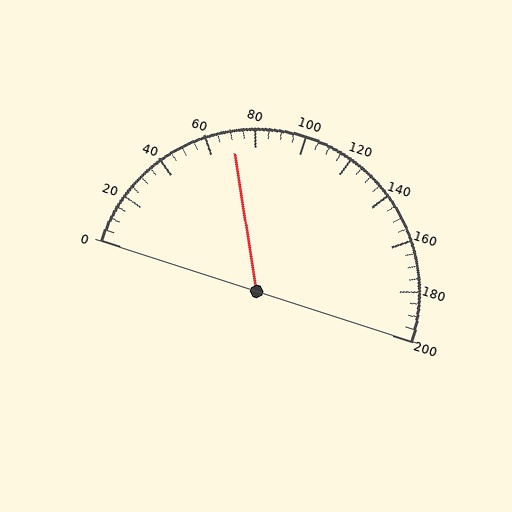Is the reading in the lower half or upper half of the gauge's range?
The reading is in the lower half of the range (0 to 200).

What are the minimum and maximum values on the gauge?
The gauge ranges from 0 to 200.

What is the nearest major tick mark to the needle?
The nearest major tick mark is 80.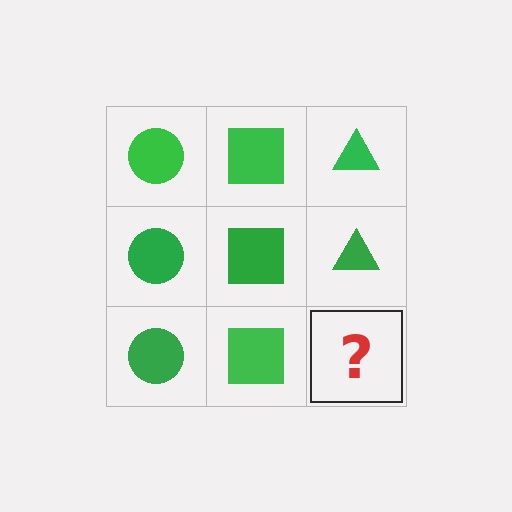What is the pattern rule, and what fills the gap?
The rule is that each column has a consistent shape. The gap should be filled with a green triangle.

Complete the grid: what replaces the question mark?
The question mark should be replaced with a green triangle.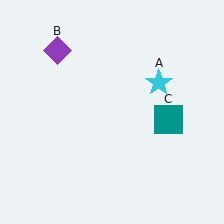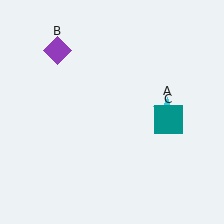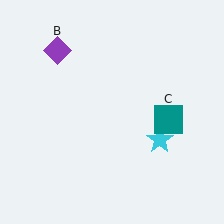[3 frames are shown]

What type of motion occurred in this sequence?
The cyan star (object A) rotated clockwise around the center of the scene.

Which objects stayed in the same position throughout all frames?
Purple diamond (object B) and teal square (object C) remained stationary.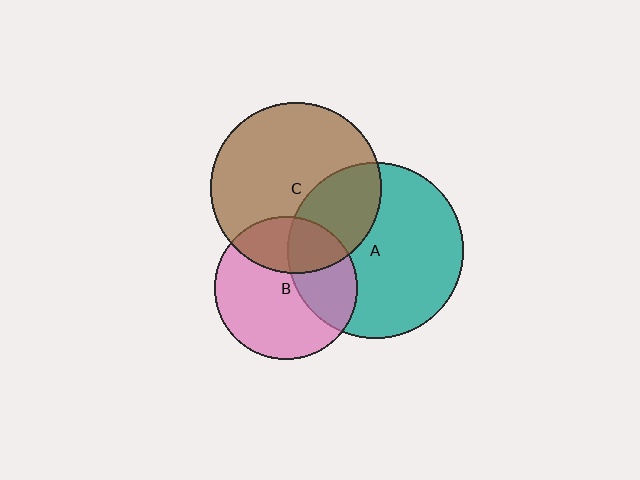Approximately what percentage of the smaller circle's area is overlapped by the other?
Approximately 30%.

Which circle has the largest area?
Circle A (teal).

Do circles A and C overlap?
Yes.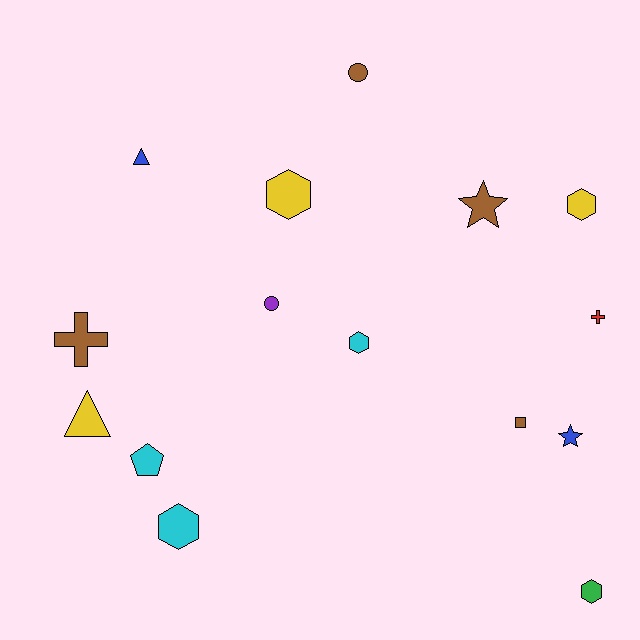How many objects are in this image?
There are 15 objects.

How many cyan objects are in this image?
There are 3 cyan objects.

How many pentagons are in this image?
There is 1 pentagon.